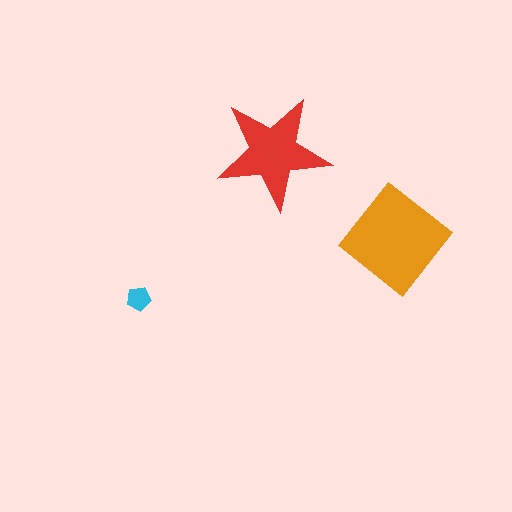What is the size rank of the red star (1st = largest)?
2nd.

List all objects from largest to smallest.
The orange diamond, the red star, the cyan pentagon.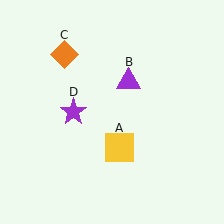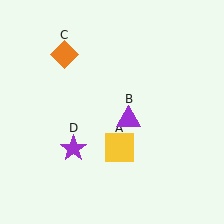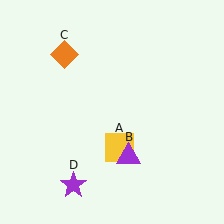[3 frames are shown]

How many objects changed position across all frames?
2 objects changed position: purple triangle (object B), purple star (object D).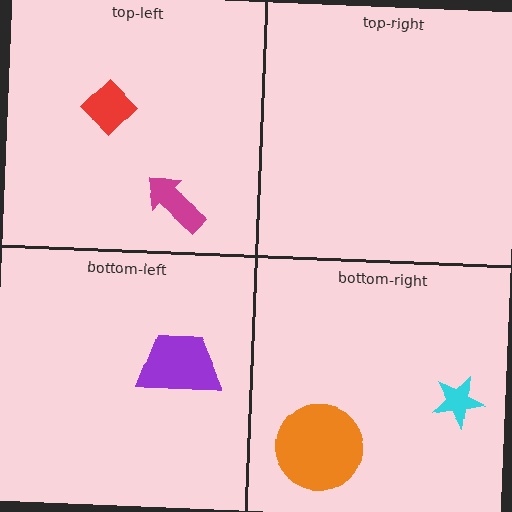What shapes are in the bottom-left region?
The purple trapezoid.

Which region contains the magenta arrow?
The top-left region.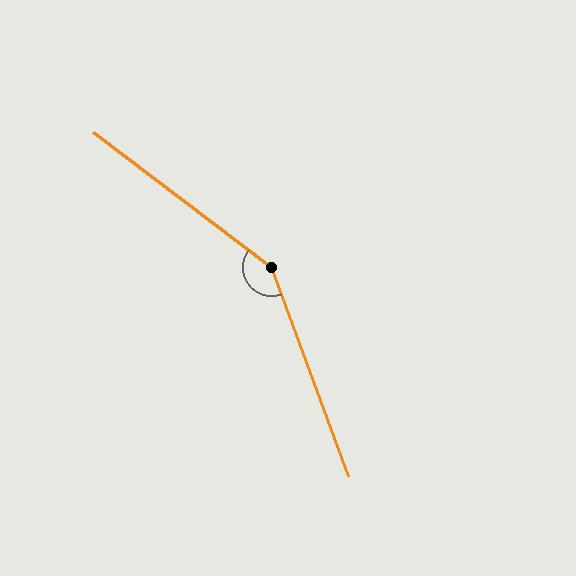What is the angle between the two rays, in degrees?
Approximately 148 degrees.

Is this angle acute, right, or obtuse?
It is obtuse.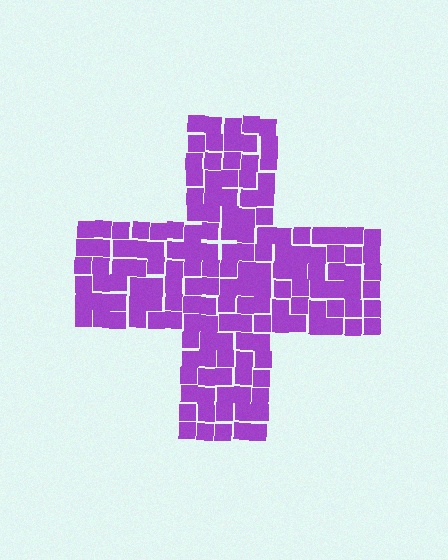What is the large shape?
The large shape is a cross.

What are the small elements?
The small elements are squares.